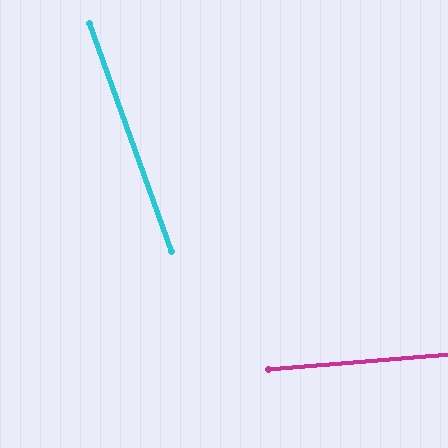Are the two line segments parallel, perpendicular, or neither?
Neither parallel nor perpendicular — they differ by about 75°.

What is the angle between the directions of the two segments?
Approximately 75 degrees.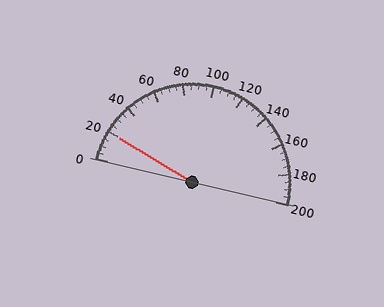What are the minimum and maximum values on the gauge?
The gauge ranges from 0 to 200.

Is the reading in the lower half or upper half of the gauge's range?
The reading is in the lower half of the range (0 to 200).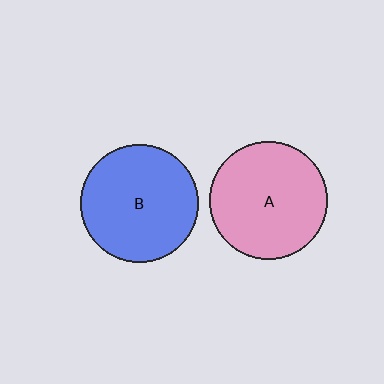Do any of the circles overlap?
No, none of the circles overlap.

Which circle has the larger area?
Circle B (blue).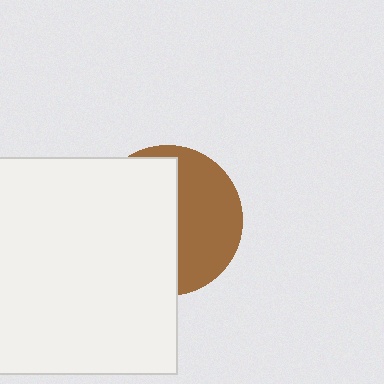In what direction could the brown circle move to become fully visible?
The brown circle could move right. That would shift it out from behind the white rectangle entirely.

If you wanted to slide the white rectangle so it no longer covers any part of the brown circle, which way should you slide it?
Slide it left — that is the most direct way to separate the two shapes.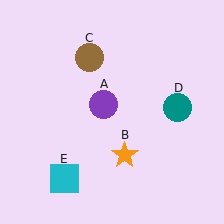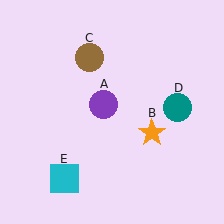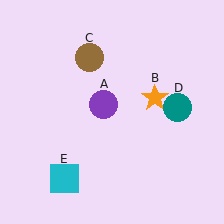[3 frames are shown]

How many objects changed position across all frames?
1 object changed position: orange star (object B).